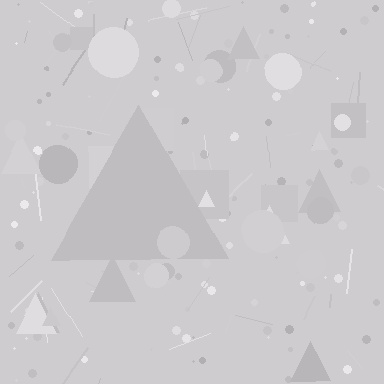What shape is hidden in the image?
A triangle is hidden in the image.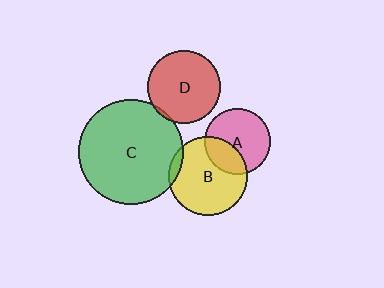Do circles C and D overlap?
Yes.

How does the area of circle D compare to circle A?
Approximately 1.2 times.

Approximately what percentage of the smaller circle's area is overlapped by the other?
Approximately 5%.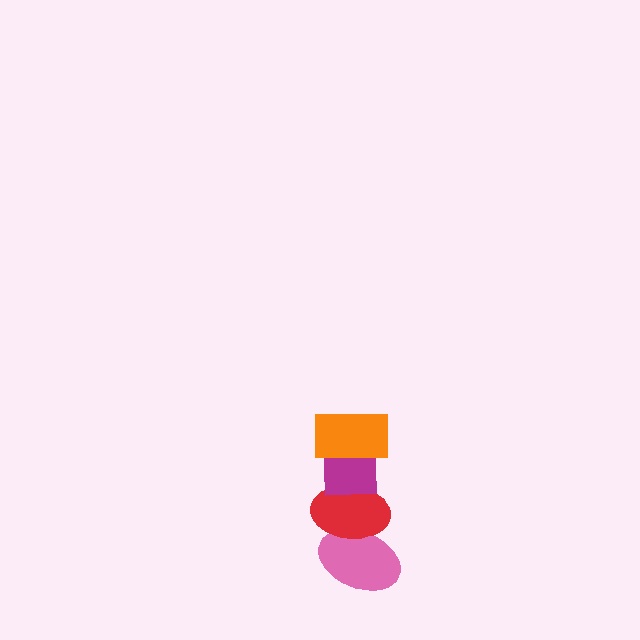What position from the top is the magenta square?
The magenta square is 2nd from the top.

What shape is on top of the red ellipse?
The magenta square is on top of the red ellipse.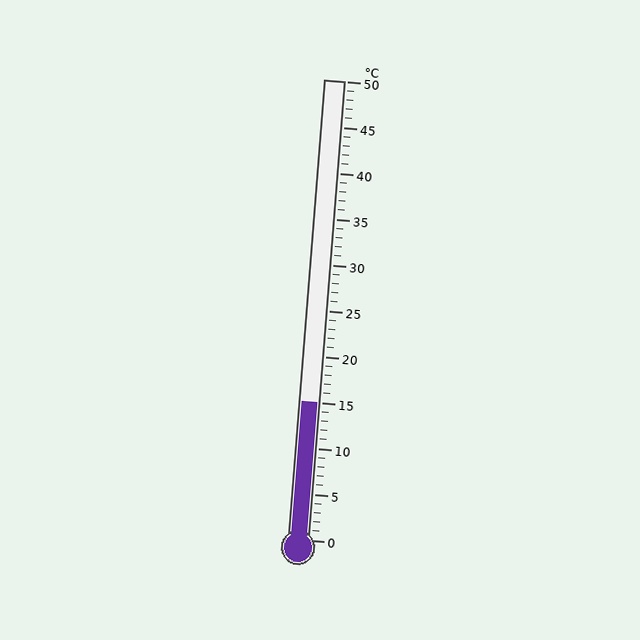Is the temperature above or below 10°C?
The temperature is above 10°C.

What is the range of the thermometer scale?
The thermometer scale ranges from 0°C to 50°C.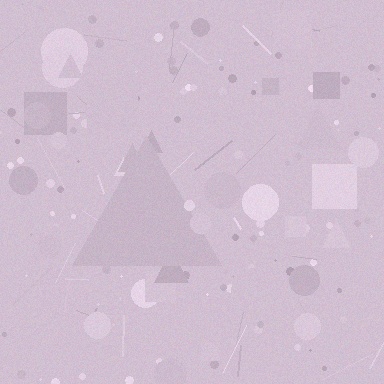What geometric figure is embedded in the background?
A triangle is embedded in the background.